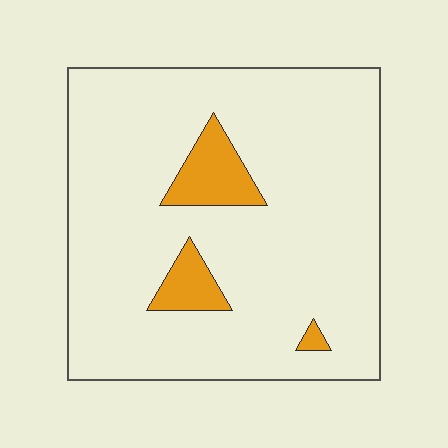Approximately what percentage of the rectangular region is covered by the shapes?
Approximately 10%.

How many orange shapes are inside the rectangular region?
3.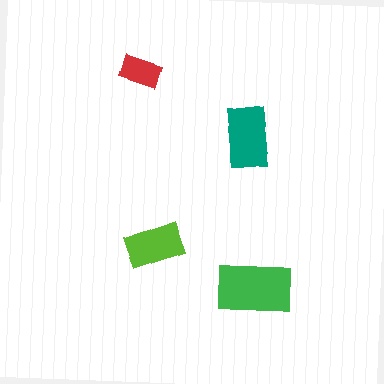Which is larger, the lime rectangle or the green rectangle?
The green one.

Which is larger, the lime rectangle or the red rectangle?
The lime one.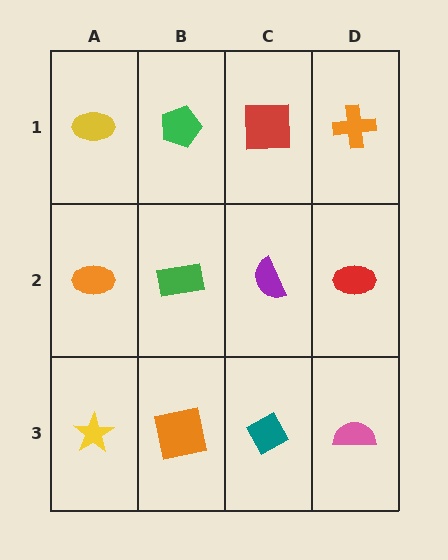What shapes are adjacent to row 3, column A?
An orange ellipse (row 2, column A), an orange square (row 3, column B).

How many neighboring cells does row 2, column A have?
3.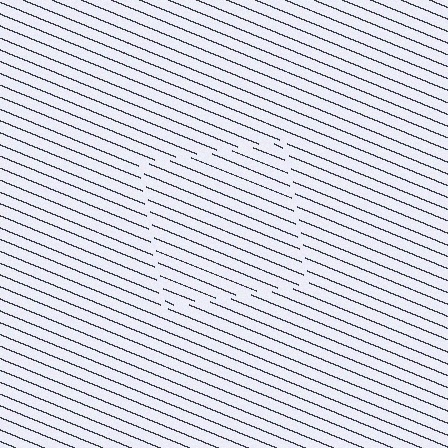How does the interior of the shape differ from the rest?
The interior of the shape contains the same grating, shifted by half a period — the contour is defined by the phase discontinuity where line-ends from the inner and outer gratings abut.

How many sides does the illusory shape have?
4 sides — the line-ends trace a square.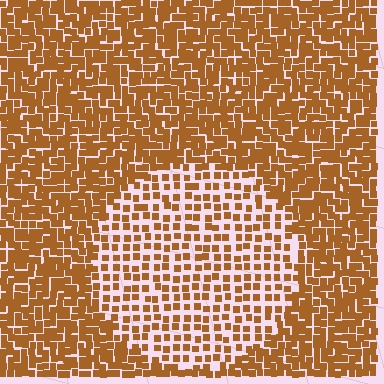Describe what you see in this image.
The image contains small brown elements arranged at two different densities. A circle-shaped region is visible where the elements are less densely packed than the surrounding area.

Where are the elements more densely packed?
The elements are more densely packed outside the circle boundary.